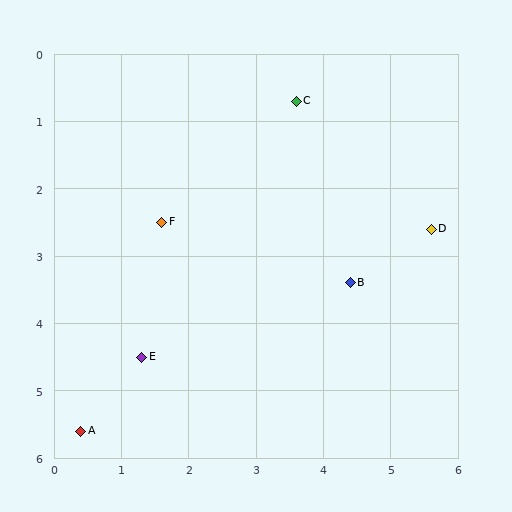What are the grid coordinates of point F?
Point F is at approximately (1.6, 2.5).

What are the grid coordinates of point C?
Point C is at approximately (3.6, 0.7).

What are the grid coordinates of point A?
Point A is at approximately (0.4, 5.6).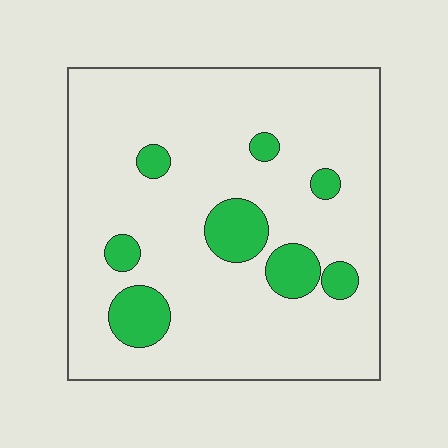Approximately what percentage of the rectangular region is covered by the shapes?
Approximately 15%.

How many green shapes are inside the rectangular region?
8.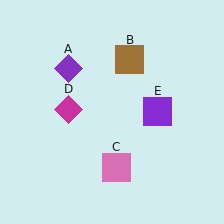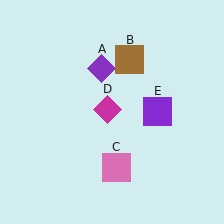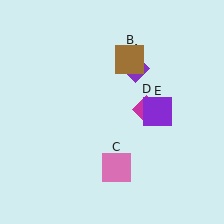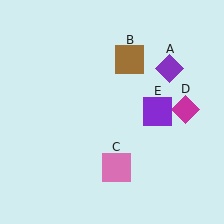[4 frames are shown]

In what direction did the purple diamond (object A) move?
The purple diamond (object A) moved right.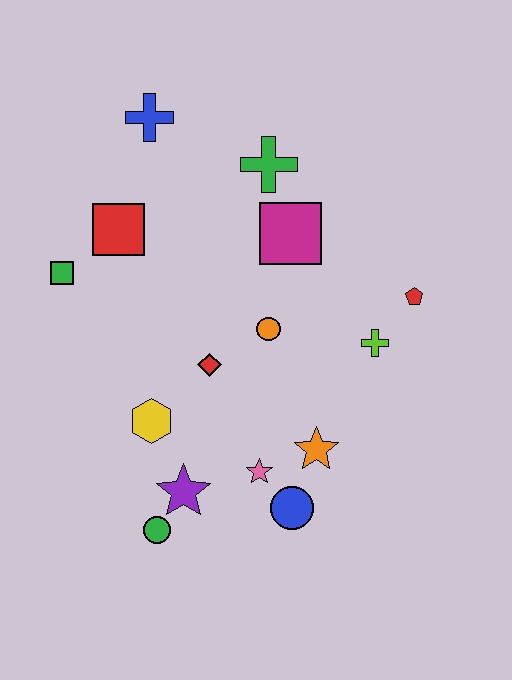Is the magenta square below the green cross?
Yes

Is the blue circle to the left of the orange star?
Yes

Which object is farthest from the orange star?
The blue cross is farthest from the orange star.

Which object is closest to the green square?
The red square is closest to the green square.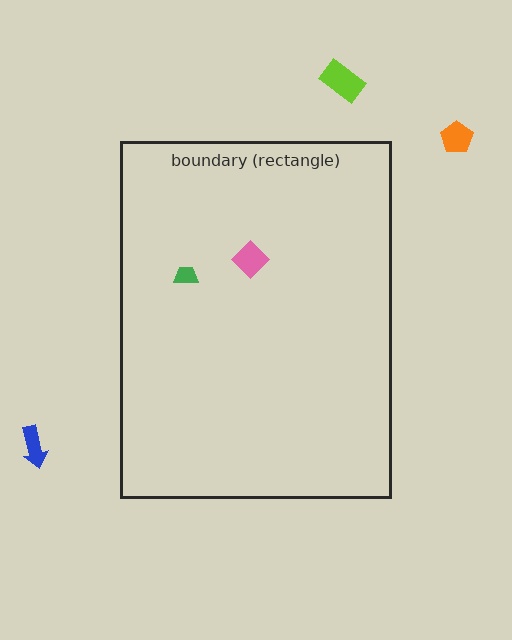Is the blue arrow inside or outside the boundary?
Outside.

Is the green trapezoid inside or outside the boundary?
Inside.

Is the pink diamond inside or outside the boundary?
Inside.